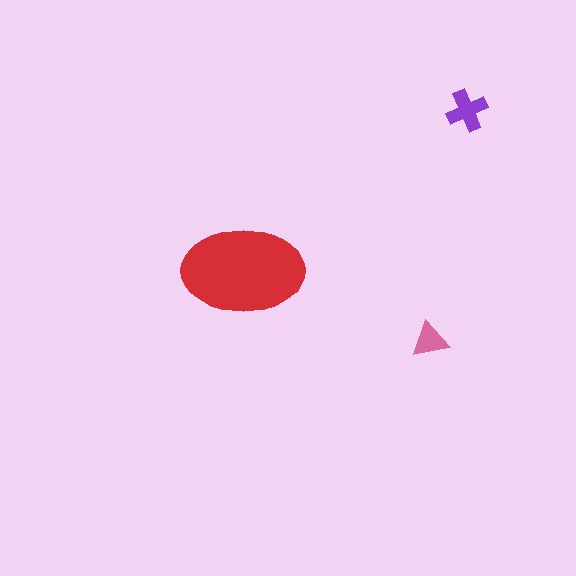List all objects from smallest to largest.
The pink triangle, the purple cross, the red ellipse.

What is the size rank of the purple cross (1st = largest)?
2nd.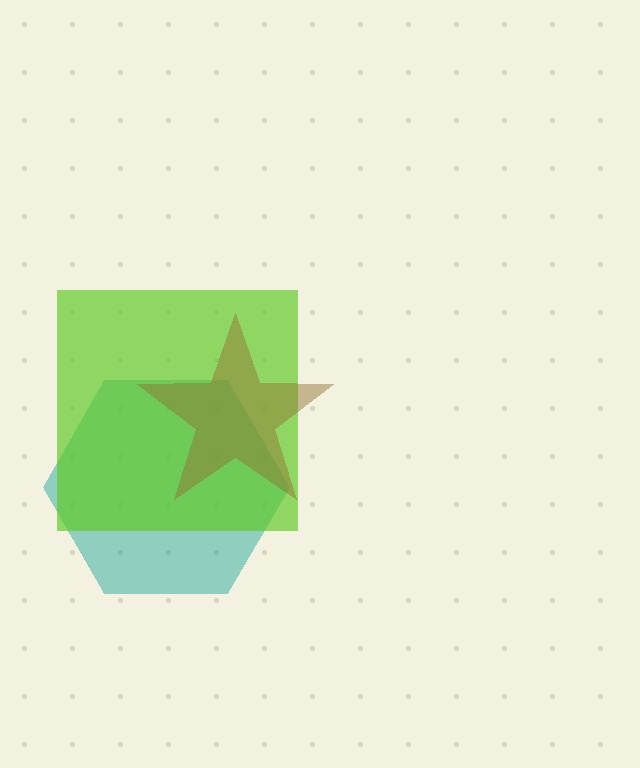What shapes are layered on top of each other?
The layered shapes are: a teal hexagon, a lime square, a brown star.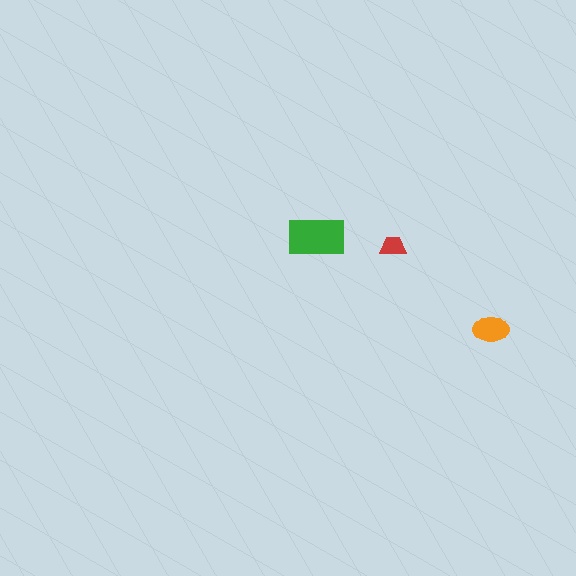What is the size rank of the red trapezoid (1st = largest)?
3rd.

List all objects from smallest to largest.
The red trapezoid, the orange ellipse, the green rectangle.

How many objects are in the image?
There are 3 objects in the image.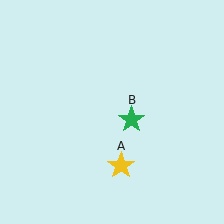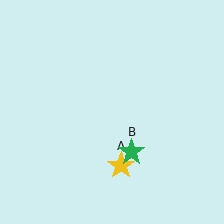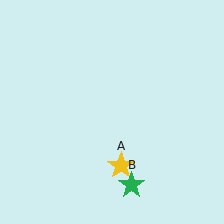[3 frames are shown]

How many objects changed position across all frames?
1 object changed position: green star (object B).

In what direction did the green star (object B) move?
The green star (object B) moved down.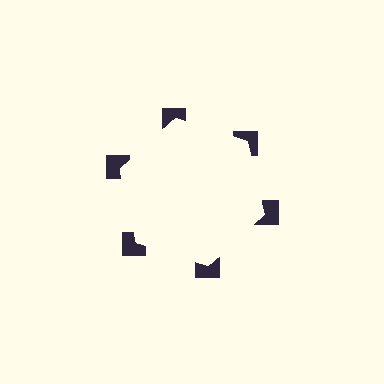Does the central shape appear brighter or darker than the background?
It typically appears slightly brighter than the background, even though no actual brightness change is drawn.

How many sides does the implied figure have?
6 sides.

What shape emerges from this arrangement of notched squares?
An illusory hexagon — its edges are inferred from the aligned wedge cuts in the notched squares, not physically drawn.